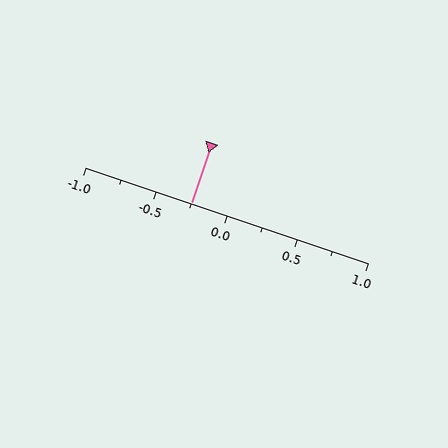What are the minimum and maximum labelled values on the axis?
The axis runs from -1.0 to 1.0.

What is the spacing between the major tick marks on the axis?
The major ticks are spaced 0.5 apart.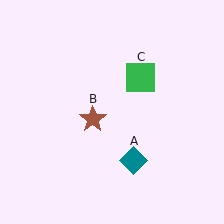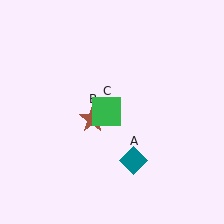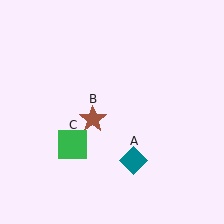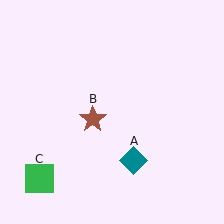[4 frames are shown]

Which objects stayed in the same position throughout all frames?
Teal diamond (object A) and brown star (object B) remained stationary.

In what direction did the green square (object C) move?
The green square (object C) moved down and to the left.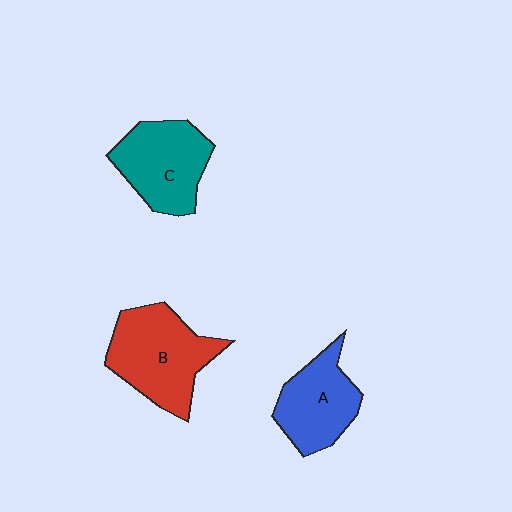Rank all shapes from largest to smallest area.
From largest to smallest: B (red), C (teal), A (blue).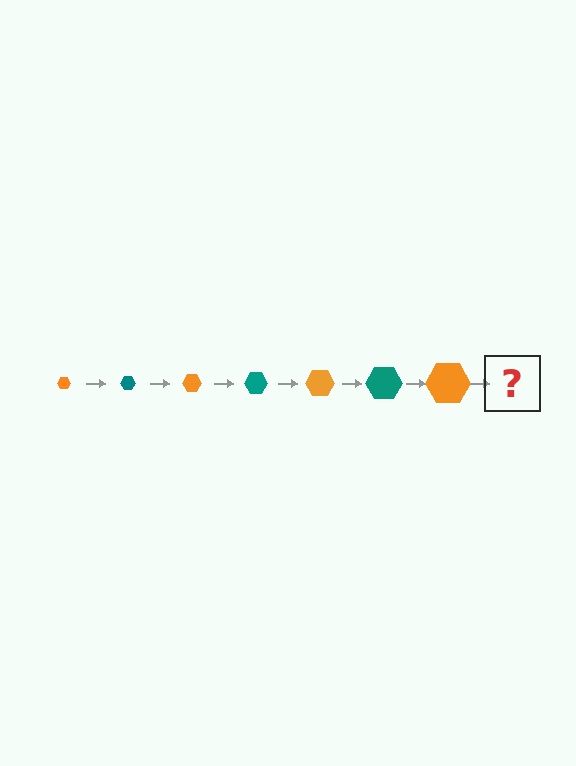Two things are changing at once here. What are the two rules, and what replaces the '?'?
The two rules are that the hexagon grows larger each step and the color cycles through orange and teal. The '?' should be a teal hexagon, larger than the previous one.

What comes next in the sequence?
The next element should be a teal hexagon, larger than the previous one.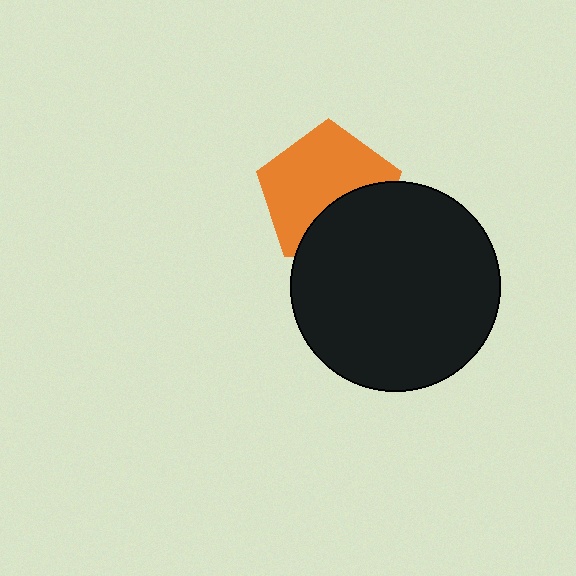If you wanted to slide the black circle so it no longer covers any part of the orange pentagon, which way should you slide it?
Slide it down — that is the most direct way to separate the two shapes.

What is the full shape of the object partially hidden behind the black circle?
The partially hidden object is an orange pentagon.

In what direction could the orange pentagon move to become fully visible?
The orange pentagon could move up. That would shift it out from behind the black circle entirely.